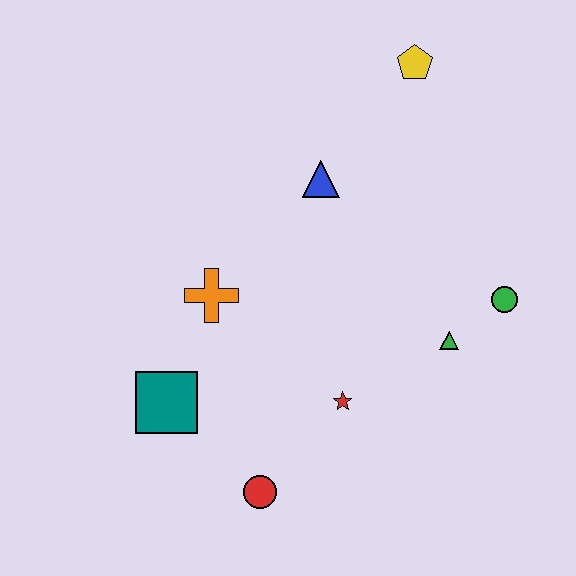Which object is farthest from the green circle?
The teal square is farthest from the green circle.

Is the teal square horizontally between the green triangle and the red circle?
No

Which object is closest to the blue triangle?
The yellow pentagon is closest to the blue triangle.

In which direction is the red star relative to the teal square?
The red star is to the right of the teal square.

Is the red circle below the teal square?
Yes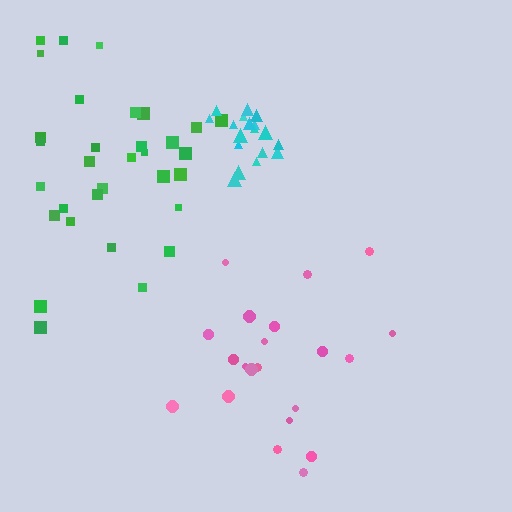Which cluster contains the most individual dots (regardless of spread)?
Green (32).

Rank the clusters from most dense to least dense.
cyan, green, pink.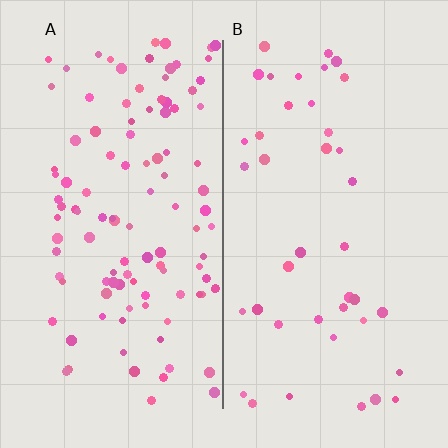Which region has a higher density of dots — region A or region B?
A (the left).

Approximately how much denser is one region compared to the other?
Approximately 2.7× — region A over region B.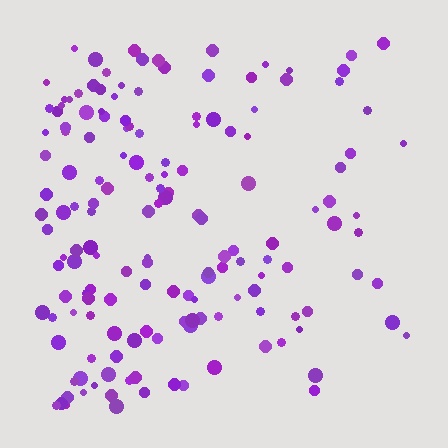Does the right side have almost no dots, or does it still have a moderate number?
Still a moderate number, just noticeably fewer than the left.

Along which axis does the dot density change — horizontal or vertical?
Horizontal.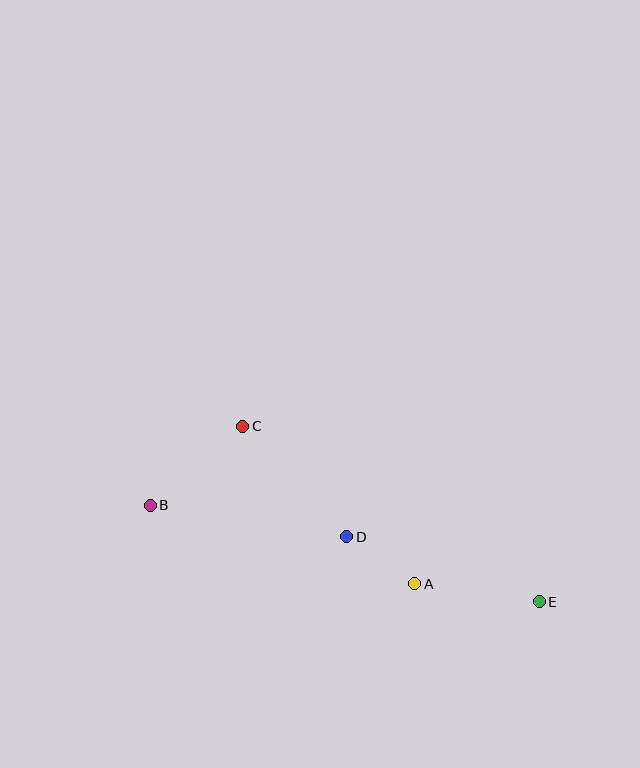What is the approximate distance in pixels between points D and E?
The distance between D and E is approximately 203 pixels.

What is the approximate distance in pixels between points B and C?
The distance between B and C is approximately 122 pixels.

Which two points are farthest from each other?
Points B and E are farthest from each other.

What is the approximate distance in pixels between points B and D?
The distance between B and D is approximately 199 pixels.